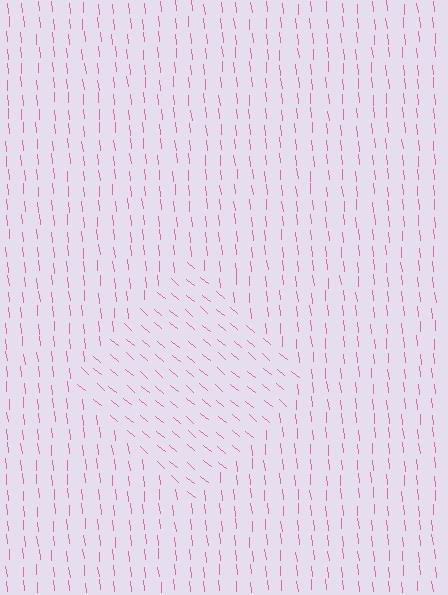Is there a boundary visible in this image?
Yes, there is a texture boundary formed by a change in line orientation.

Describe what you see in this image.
The image is filled with small pink line segments. A diamond region in the image has lines oriented differently from the surrounding lines, creating a visible texture boundary.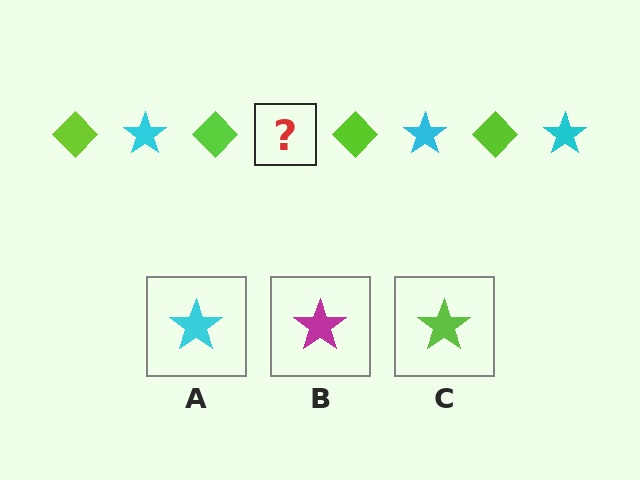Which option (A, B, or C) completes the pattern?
A.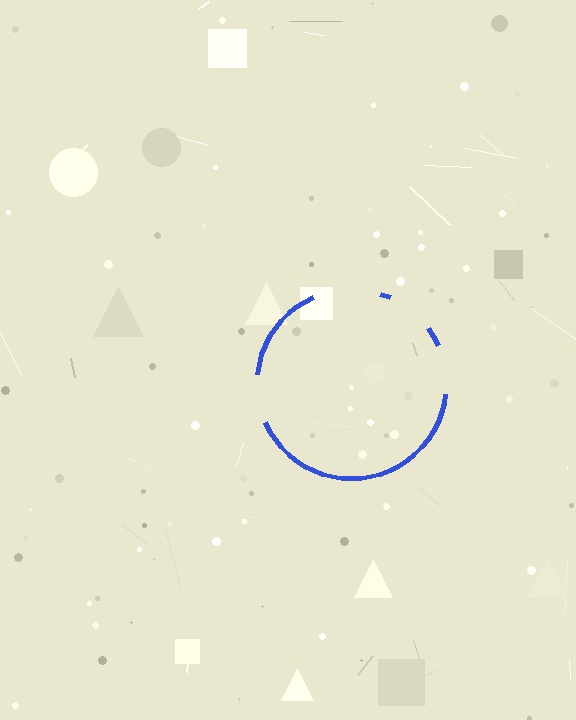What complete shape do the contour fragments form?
The contour fragments form a circle.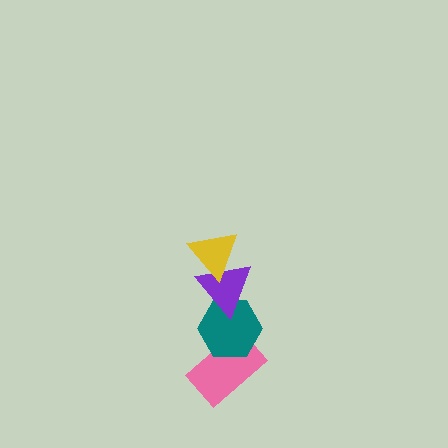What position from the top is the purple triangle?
The purple triangle is 2nd from the top.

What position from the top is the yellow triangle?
The yellow triangle is 1st from the top.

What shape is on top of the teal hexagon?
The purple triangle is on top of the teal hexagon.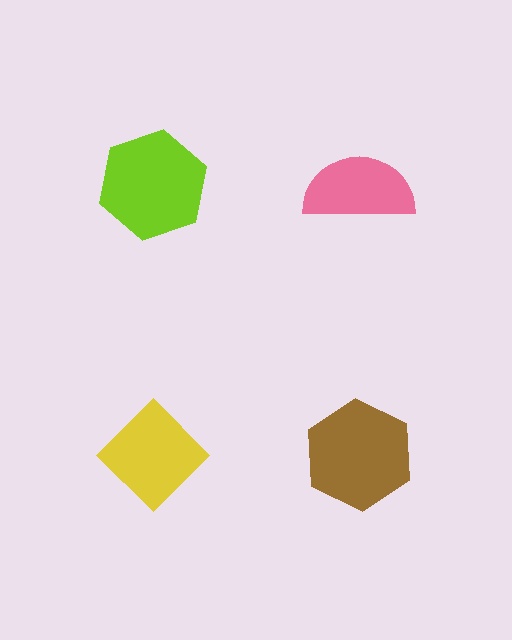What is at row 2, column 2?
A brown hexagon.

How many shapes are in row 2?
2 shapes.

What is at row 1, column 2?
A pink semicircle.